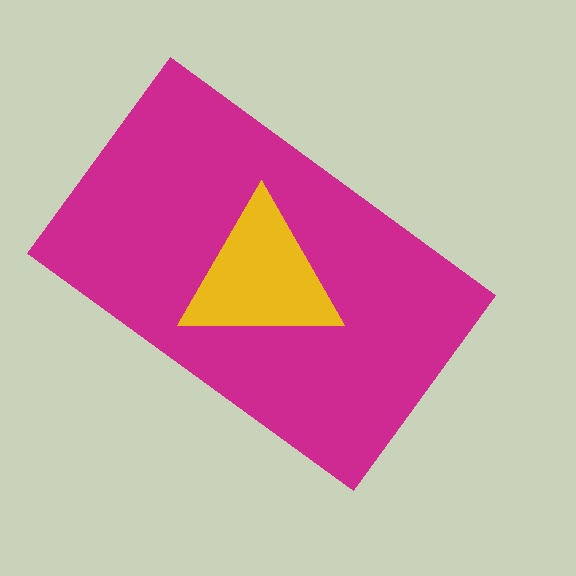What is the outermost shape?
The magenta rectangle.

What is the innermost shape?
The yellow triangle.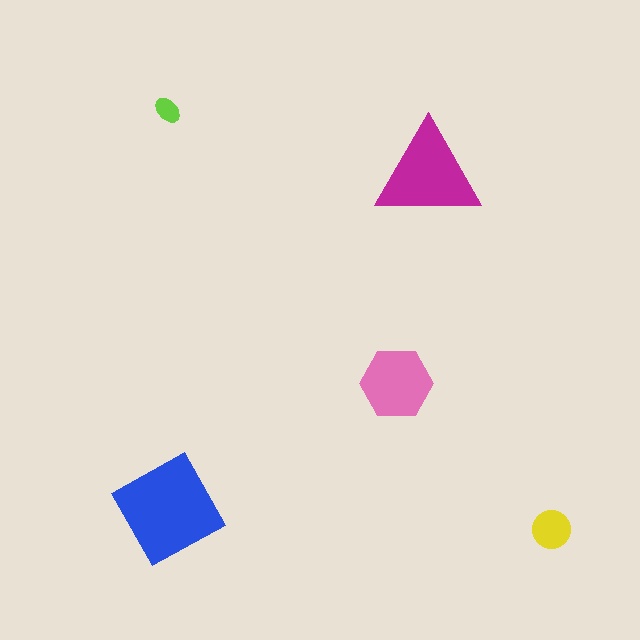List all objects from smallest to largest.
The lime ellipse, the yellow circle, the pink hexagon, the magenta triangle, the blue square.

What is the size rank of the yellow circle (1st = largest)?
4th.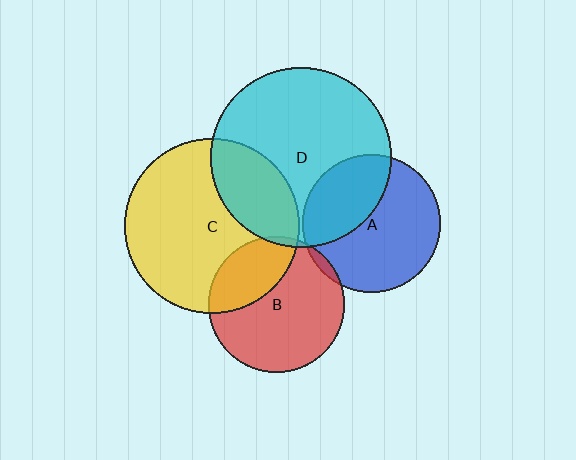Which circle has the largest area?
Circle D (cyan).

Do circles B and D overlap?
Yes.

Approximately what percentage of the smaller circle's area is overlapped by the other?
Approximately 5%.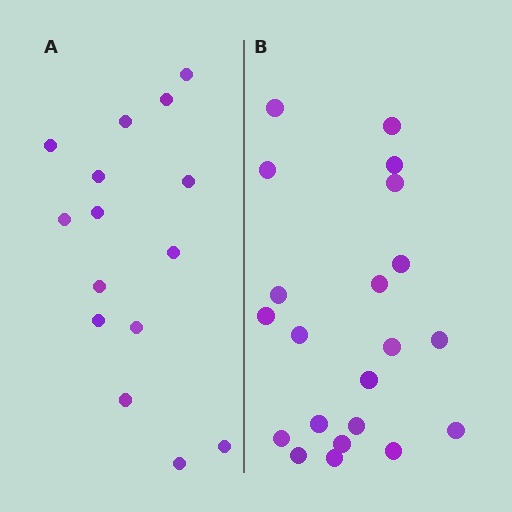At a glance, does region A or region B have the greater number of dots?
Region B (the right region) has more dots.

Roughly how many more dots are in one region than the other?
Region B has about 6 more dots than region A.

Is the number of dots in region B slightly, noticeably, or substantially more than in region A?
Region B has noticeably more, but not dramatically so. The ratio is roughly 1.4 to 1.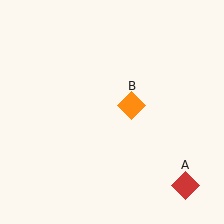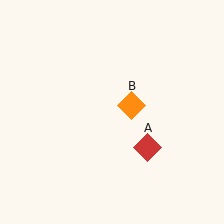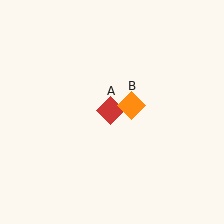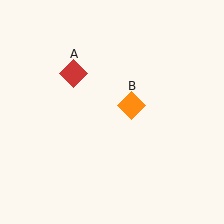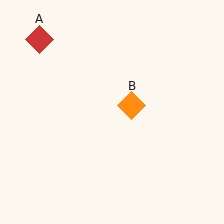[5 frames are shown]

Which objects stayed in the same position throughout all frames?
Orange diamond (object B) remained stationary.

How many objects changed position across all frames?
1 object changed position: red diamond (object A).